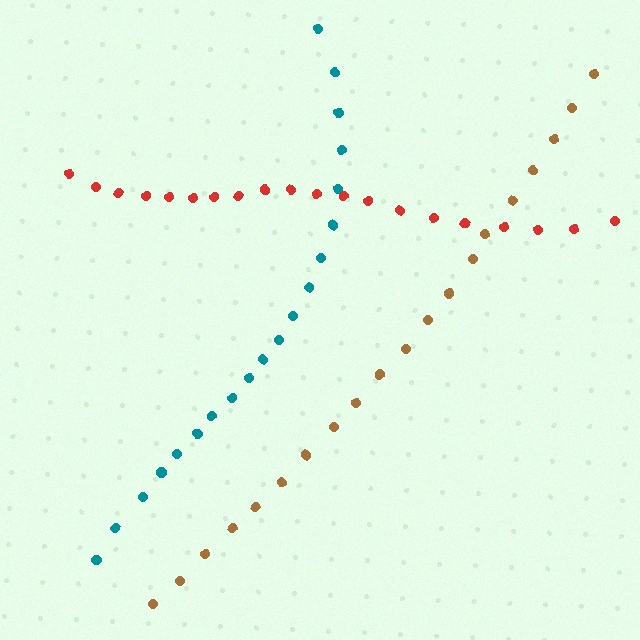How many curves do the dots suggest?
There are 3 distinct paths.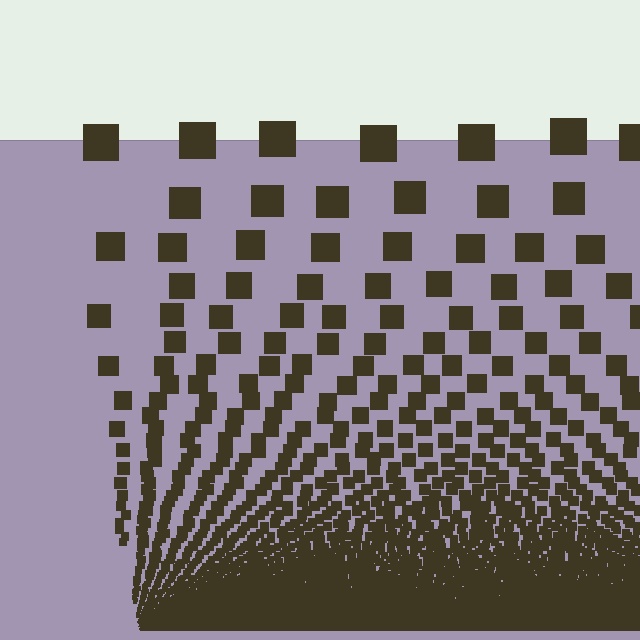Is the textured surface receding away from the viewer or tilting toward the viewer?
The surface appears to tilt toward the viewer. Texture elements get larger and sparser toward the top.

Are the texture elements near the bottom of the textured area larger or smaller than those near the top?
Smaller. The gradient is inverted — elements near the bottom are smaller and denser.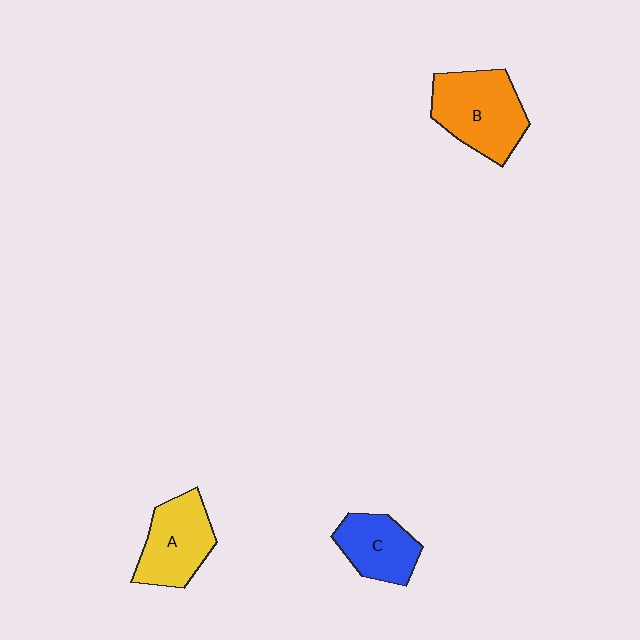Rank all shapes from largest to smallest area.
From largest to smallest: B (orange), A (yellow), C (blue).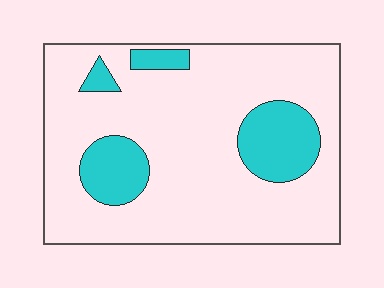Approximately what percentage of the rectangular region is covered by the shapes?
Approximately 20%.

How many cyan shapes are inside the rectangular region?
4.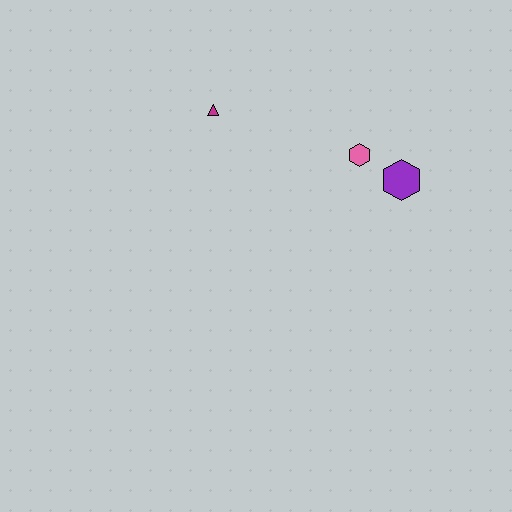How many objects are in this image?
There are 3 objects.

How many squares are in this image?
There are no squares.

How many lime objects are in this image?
There are no lime objects.